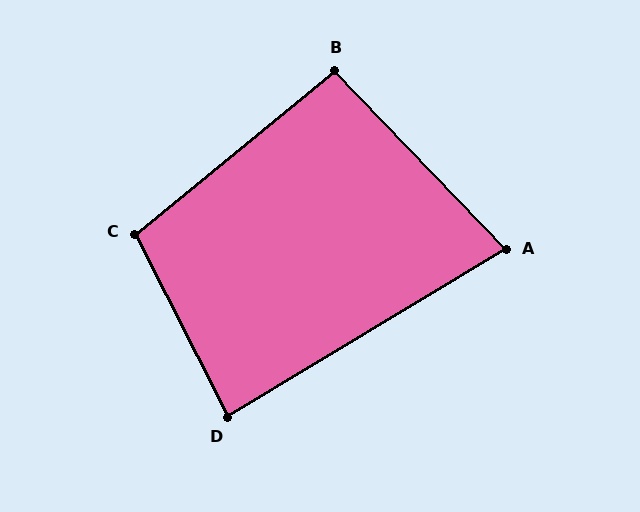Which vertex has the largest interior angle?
C, at approximately 103 degrees.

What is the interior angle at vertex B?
Approximately 94 degrees (approximately right).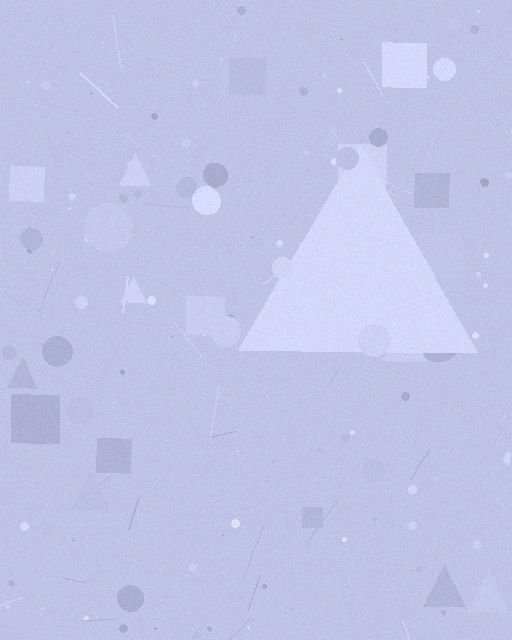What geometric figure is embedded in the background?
A triangle is embedded in the background.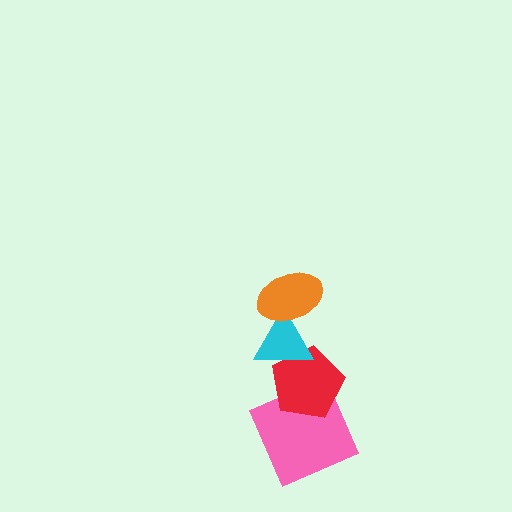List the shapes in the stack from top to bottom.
From top to bottom: the orange ellipse, the cyan triangle, the red pentagon, the pink square.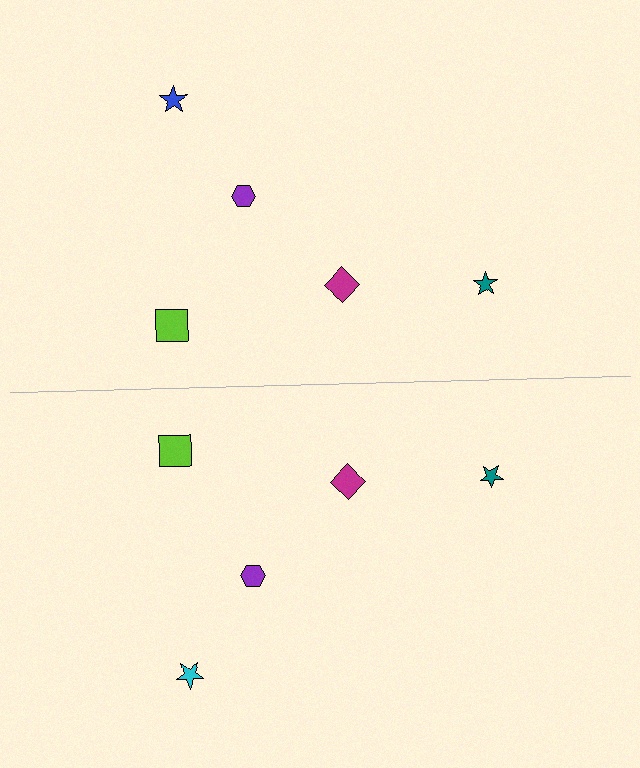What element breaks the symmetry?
The cyan star on the bottom side breaks the symmetry — its mirror counterpart is blue.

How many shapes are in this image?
There are 10 shapes in this image.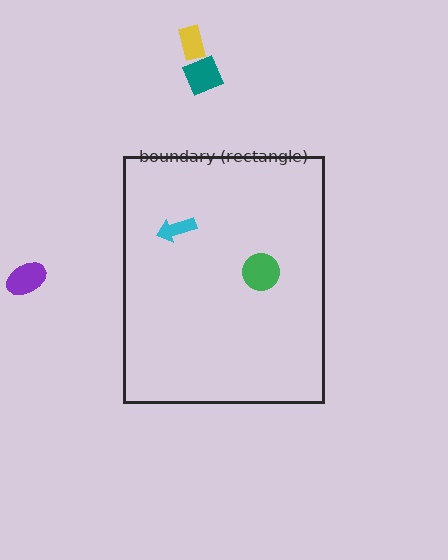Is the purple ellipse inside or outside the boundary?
Outside.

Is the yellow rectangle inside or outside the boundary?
Outside.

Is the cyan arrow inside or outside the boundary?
Inside.